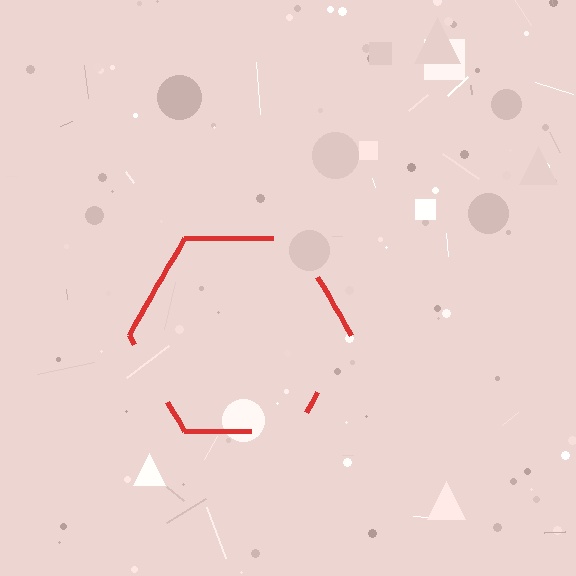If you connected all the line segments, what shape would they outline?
They would outline a hexagon.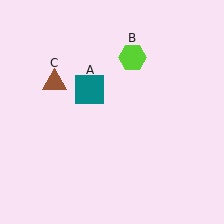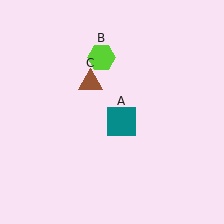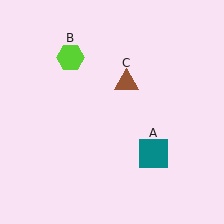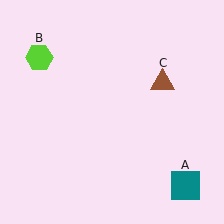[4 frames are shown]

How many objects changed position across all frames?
3 objects changed position: teal square (object A), lime hexagon (object B), brown triangle (object C).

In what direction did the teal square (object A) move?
The teal square (object A) moved down and to the right.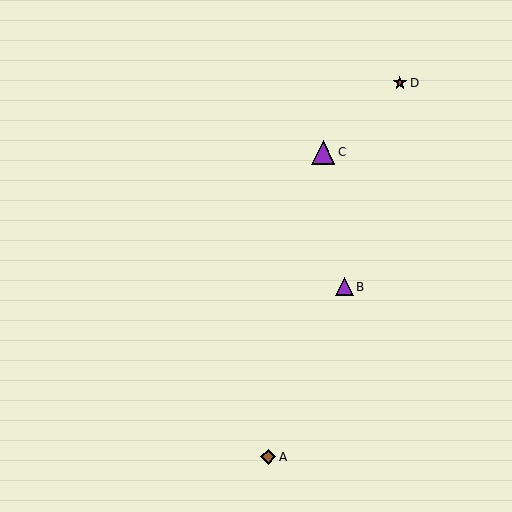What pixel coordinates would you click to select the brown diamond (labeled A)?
Click at (268, 457) to select the brown diamond A.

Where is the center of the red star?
The center of the red star is at (400, 83).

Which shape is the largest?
The purple triangle (labeled C) is the largest.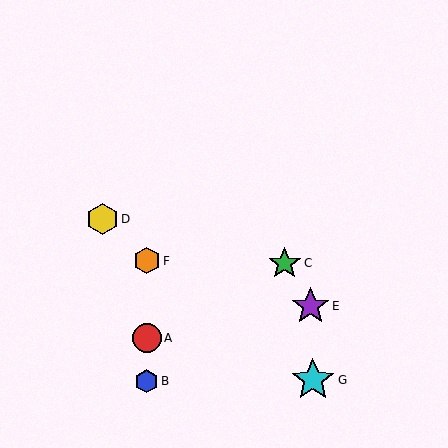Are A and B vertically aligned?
Yes, both are at x≈147.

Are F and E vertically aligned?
No, F is at x≈147 and E is at x≈310.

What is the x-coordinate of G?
Object G is at x≈313.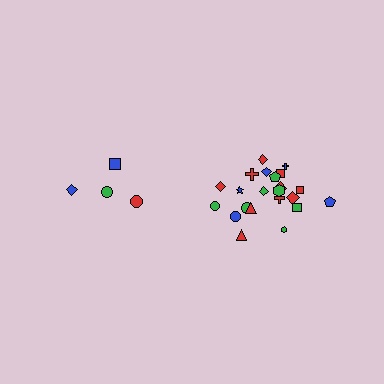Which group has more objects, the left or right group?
The right group.